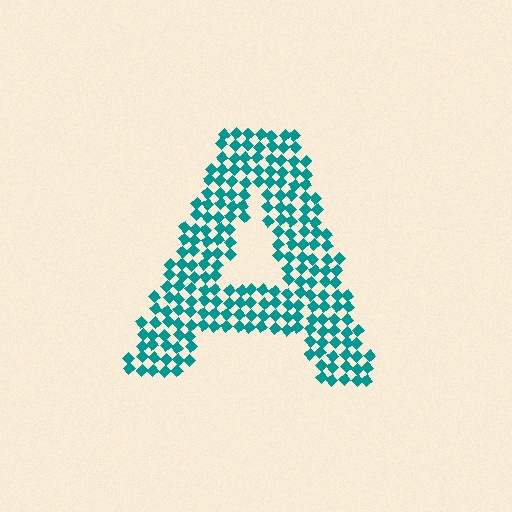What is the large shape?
The large shape is the letter A.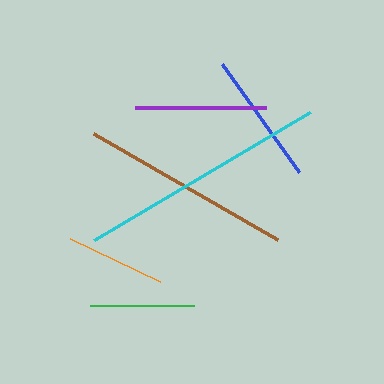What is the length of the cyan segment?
The cyan segment is approximately 251 pixels long.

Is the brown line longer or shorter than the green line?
The brown line is longer than the green line.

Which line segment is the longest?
The cyan line is the longest at approximately 251 pixels.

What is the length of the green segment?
The green segment is approximately 104 pixels long.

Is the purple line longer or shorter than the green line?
The purple line is longer than the green line.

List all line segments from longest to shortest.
From longest to shortest: cyan, brown, blue, purple, green, orange.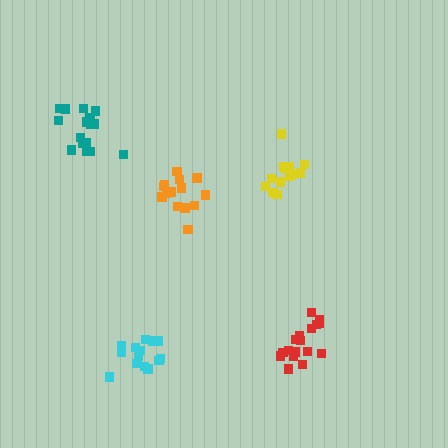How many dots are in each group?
Group 1: 14 dots, Group 2: 17 dots, Group 3: 15 dots, Group 4: 13 dots, Group 5: 17 dots (76 total).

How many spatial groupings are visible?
There are 5 spatial groupings.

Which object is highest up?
The teal cluster is topmost.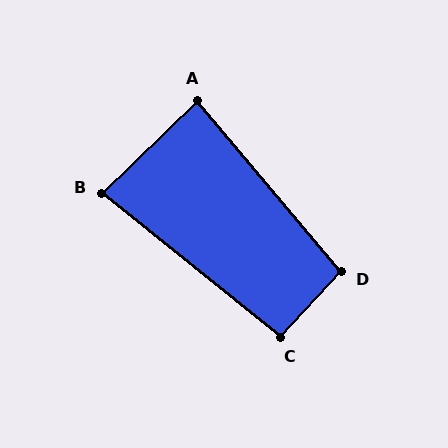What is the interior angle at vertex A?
Approximately 86 degrees (approximately right).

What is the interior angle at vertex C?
Approximately 94 degrees (approximately right).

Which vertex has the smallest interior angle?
B, at approximately 83 degrees.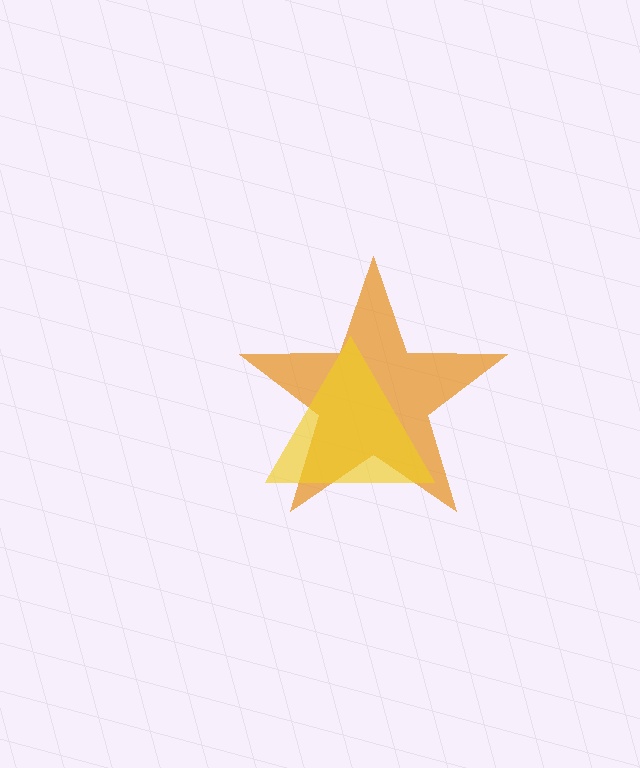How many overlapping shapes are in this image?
There are 2 overlapping shapes in the image.